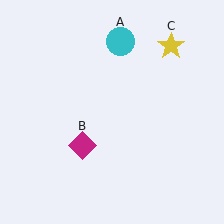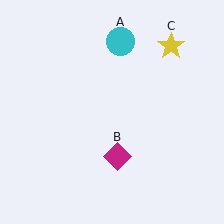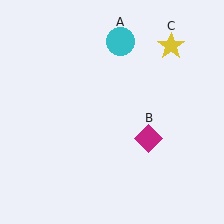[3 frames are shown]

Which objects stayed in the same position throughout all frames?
Cyan circle (object A) and yellow star (object C) remained stationary.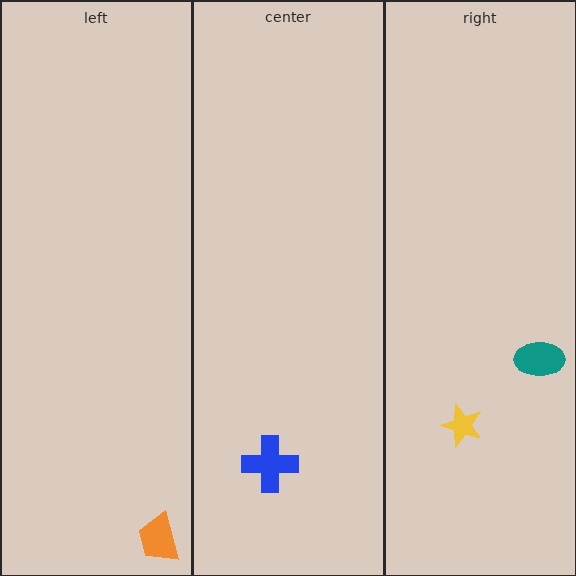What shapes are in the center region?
The blue cross.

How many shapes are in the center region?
1.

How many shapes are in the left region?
1.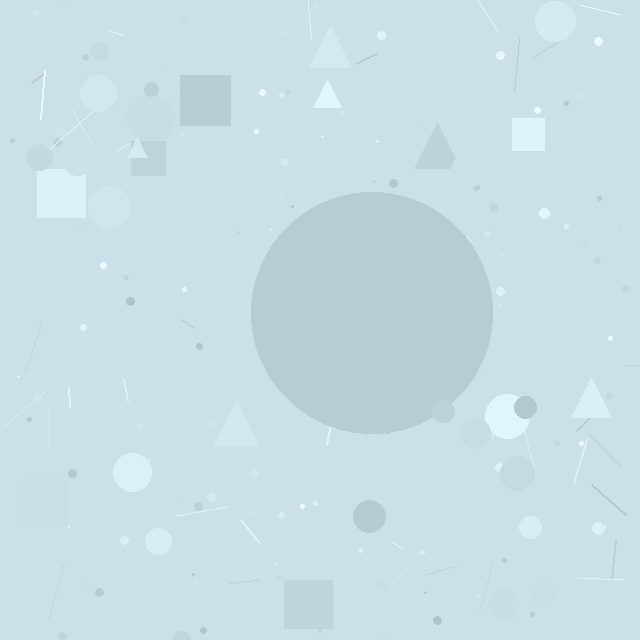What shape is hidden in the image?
A circle is hidden in the image.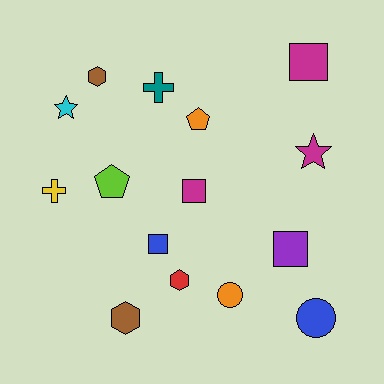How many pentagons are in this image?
There are 2 pentagons.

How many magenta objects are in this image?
There are 3 magenta objects.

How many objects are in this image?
There are 15 objects.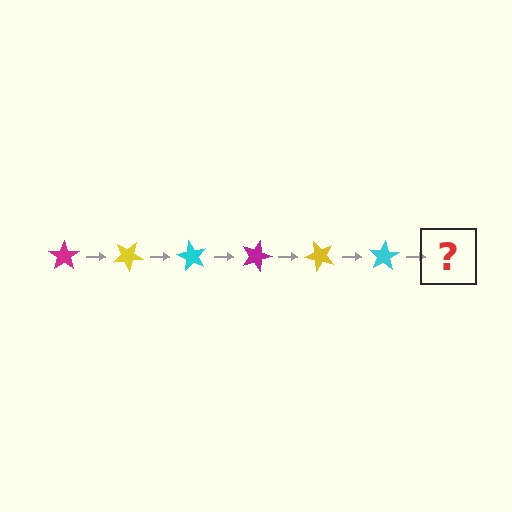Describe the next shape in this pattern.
It should be a magenta star, rotated 180 degrees from the start.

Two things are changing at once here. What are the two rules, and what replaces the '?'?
The two rules are that it rotates 30 degrees each step and the color cycles through magenta, yellow, and cyan. The '?' should be a magenta star, rotated 180 degrees from the start.